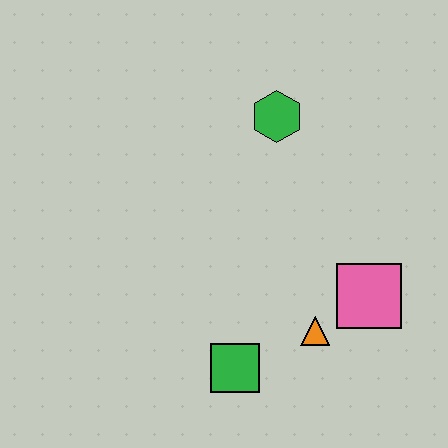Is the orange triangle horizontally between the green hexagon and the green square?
No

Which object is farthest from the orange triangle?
The green hexagon is farthest from the orange triangle.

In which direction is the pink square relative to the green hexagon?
The pink square is below the green hexagon.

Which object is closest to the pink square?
The orange triangle is closest to the pink square.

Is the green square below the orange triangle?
Yes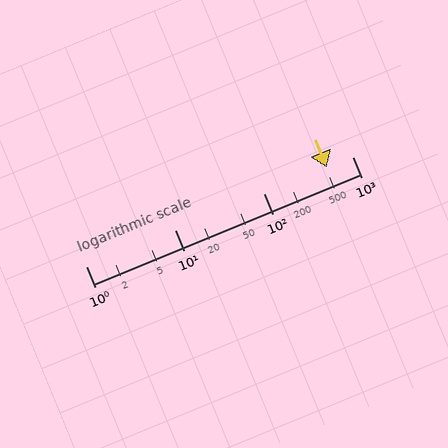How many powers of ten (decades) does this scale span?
The scale spans 3 decades, from 1 to 1000.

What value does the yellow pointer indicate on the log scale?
The pointer indicates approximately 520.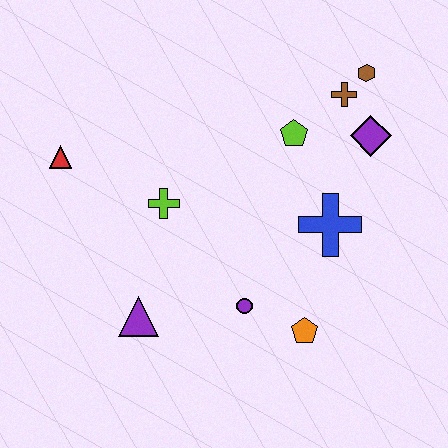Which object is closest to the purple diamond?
The brown cross is closest to the purple diamond.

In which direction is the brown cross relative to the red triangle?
The brown cross is to the right of the red triangle.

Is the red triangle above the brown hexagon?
No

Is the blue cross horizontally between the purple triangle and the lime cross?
No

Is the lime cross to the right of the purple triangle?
Yes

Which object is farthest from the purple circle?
The brown hexagon is farthest from the purple circle.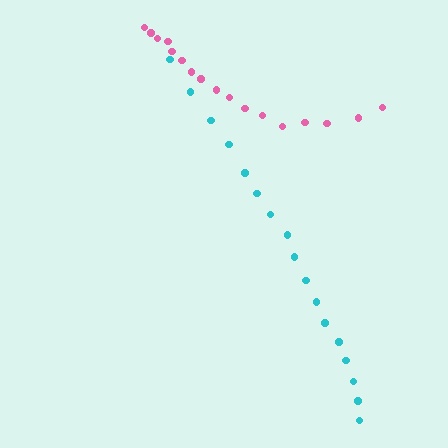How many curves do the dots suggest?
There are 2 distinct paths.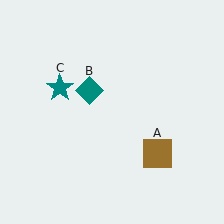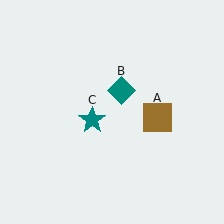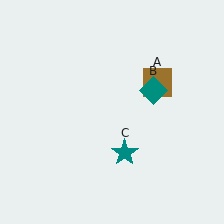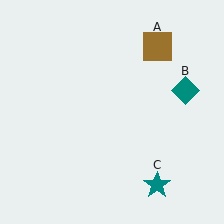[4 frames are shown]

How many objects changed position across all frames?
3 objects changed position: brown square (object A), teal diamond (object B), teal star (object C).